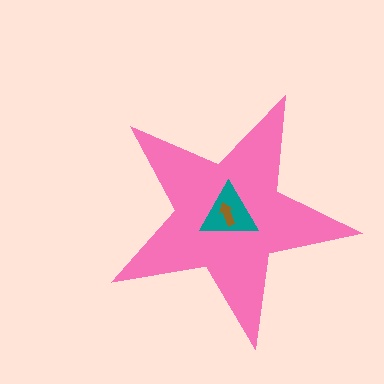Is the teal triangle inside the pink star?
Yes.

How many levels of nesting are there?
3.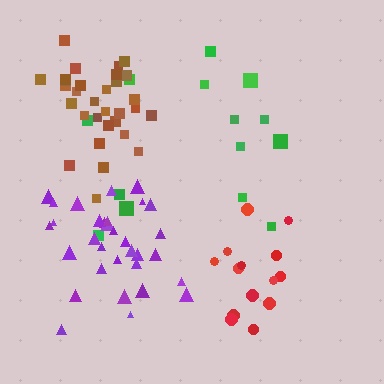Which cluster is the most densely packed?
Brown.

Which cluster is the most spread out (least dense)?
Green.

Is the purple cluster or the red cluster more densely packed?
Purple.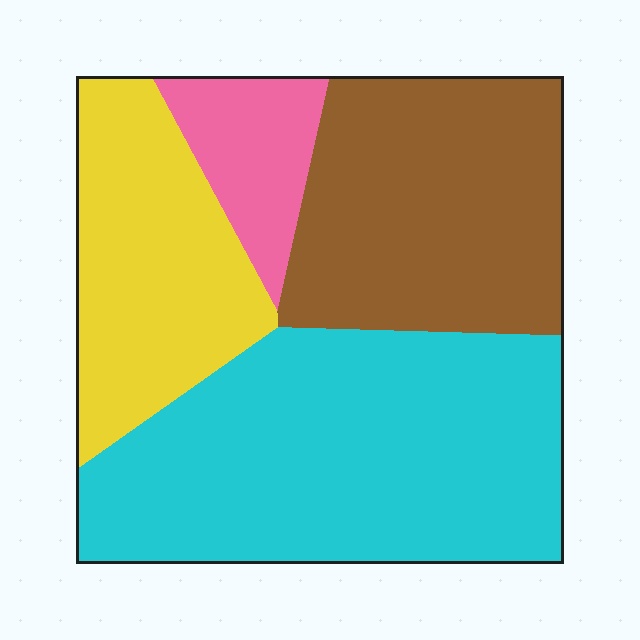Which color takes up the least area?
Pink, at roughly 10%.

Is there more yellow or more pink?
Yellow.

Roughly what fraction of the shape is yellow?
Yellow covers roughly 20% of the shape.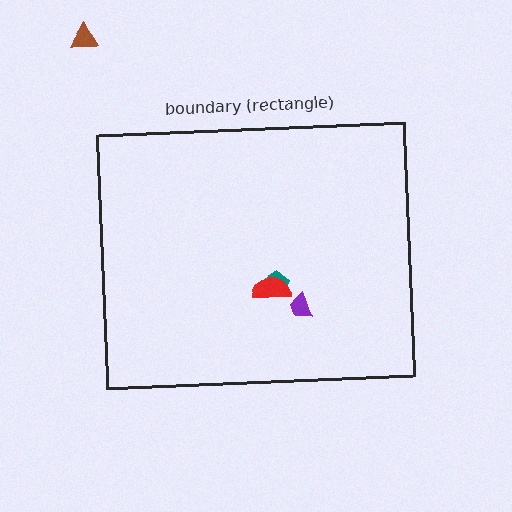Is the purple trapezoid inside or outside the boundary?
Inside.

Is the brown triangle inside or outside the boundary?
Outside.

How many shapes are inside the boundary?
3 inside, 1 outside.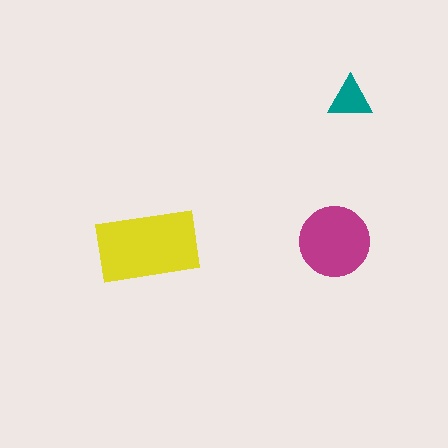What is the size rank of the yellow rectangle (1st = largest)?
1st.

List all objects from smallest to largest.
The teal triangle, the magenta circle, the yellow rectangle.